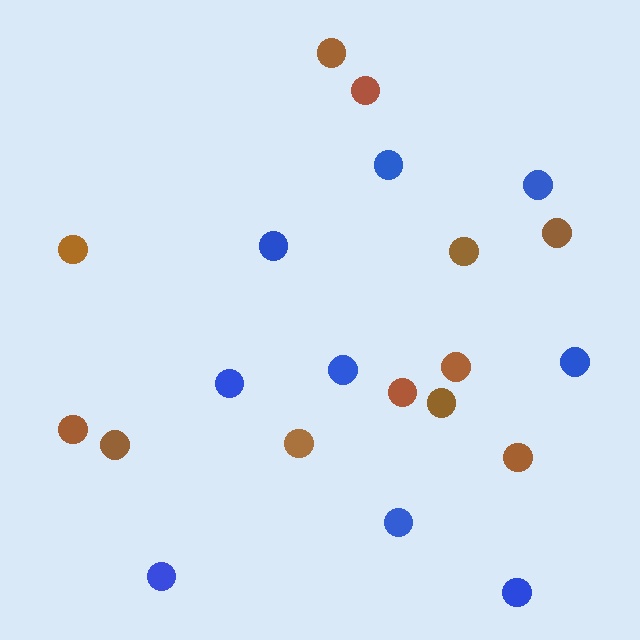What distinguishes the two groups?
There are 2 groups: one group of blue circles (9) and one group of brown circles (12).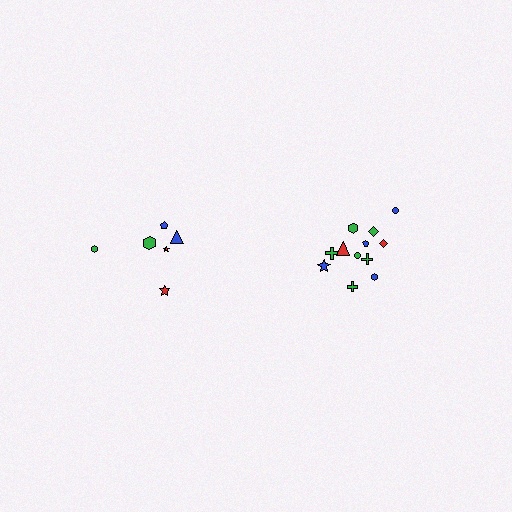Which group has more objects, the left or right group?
The right group.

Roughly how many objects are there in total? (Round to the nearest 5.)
Roughly 20 objects in total.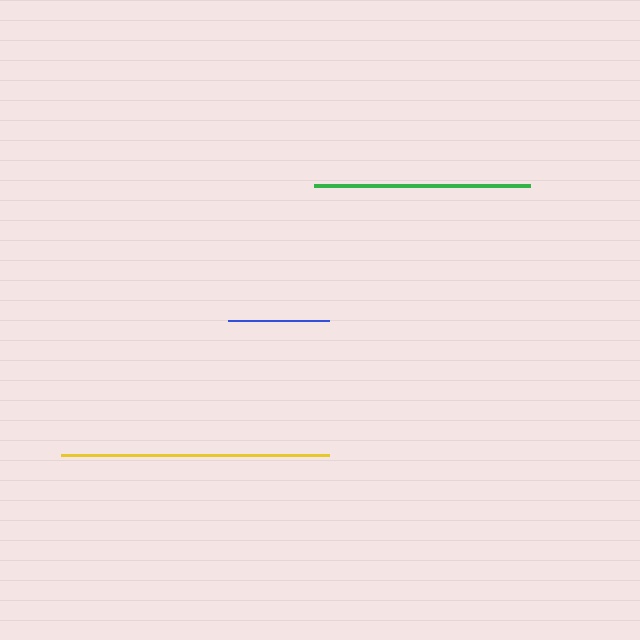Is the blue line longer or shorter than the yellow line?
The yellow line is longer than the blue line.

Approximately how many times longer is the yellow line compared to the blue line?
The yellow line is approximately 2.7 times the length of the blue line.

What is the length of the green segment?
The green segment is approximately 217 pixels long.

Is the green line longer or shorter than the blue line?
The green line is longer than the blue line.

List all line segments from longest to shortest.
From longest to shortest: yellow, green, blue.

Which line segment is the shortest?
The blue line is the shortest at approximately 101 pixels.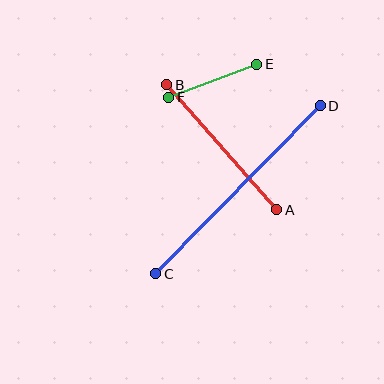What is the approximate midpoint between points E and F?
The midpoint is at approximately (213, 81) pixels.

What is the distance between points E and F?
The distance is approximately 94 pixels.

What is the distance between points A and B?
The distance is approximately 166 pixels.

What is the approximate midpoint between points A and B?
The midpoint is at approximately (222, 147) pixels.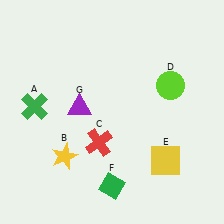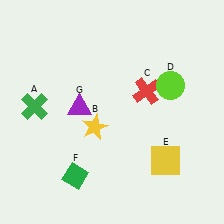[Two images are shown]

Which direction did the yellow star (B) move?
The yellow star (B) moved right.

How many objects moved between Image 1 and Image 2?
3 objects moved between the two images.